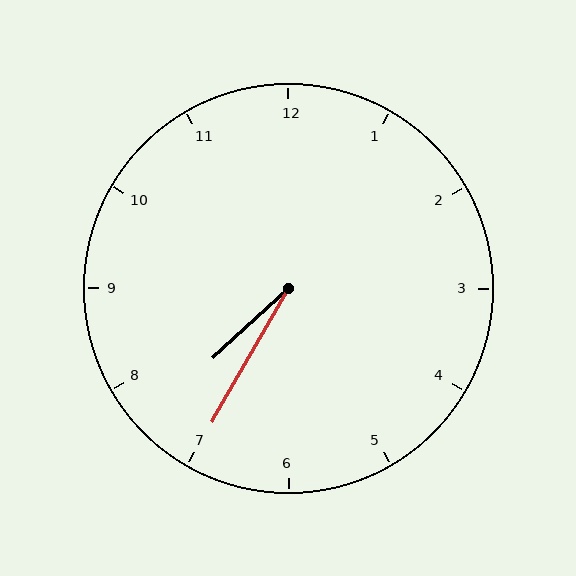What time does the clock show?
7:35.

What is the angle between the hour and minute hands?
Approximately 18 degrees.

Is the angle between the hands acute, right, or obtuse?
It is acute.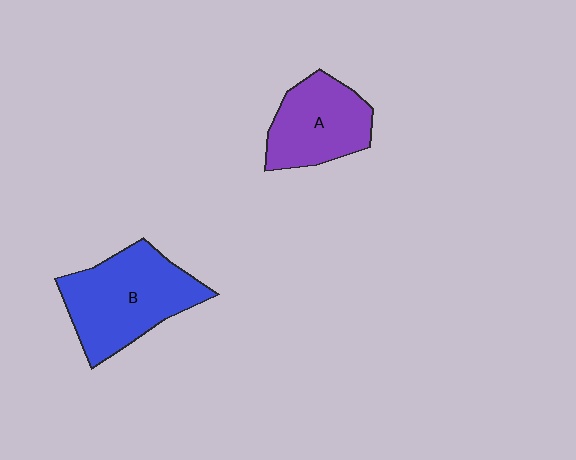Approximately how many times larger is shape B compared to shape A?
Approximately 1.4 times.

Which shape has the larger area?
Shape B (blue).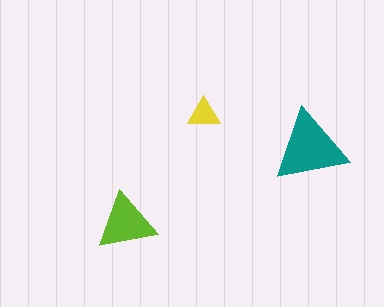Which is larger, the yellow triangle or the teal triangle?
The teal one.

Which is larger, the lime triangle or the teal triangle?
The teal one.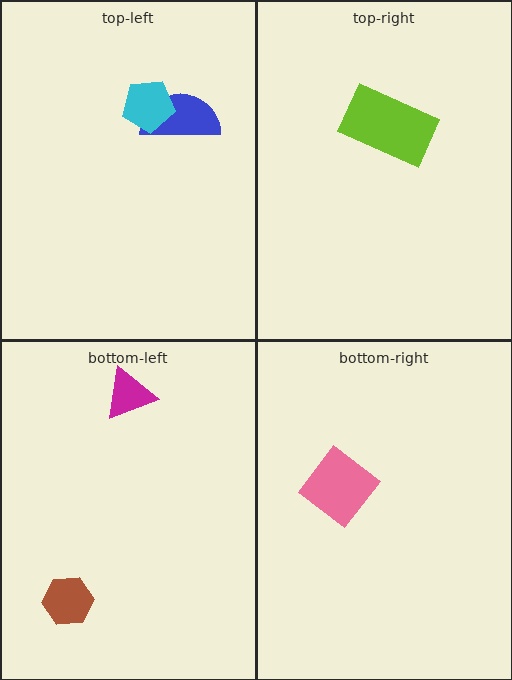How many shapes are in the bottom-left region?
2.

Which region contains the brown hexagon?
The bottom-left region.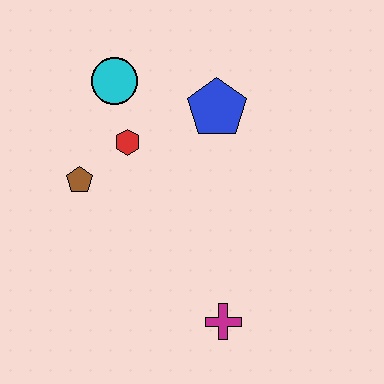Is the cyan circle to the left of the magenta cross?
Yes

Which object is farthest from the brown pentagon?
The magenta cross is farthest from the brown pentagon.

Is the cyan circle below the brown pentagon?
No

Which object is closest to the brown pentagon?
The red hexagon is closest to the brown pentagon.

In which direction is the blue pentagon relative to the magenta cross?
The blue pentagon is above the magenta cross.